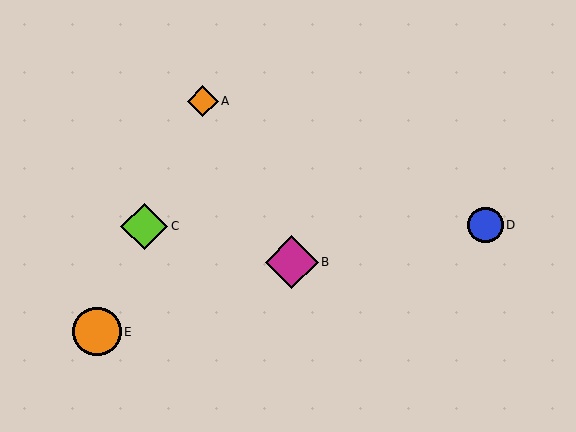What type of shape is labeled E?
Shape E is an orange circle.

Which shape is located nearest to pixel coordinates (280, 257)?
The magenta diamond (labeled B) at (292, 262) is nearest to that location.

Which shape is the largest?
The magenta diamond (labeled B) is the largest.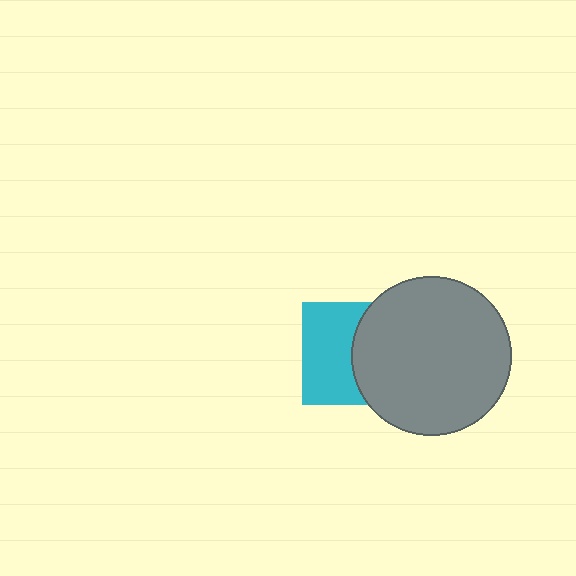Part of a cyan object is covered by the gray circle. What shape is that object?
It is a square.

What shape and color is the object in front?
The object in front is a gray circle.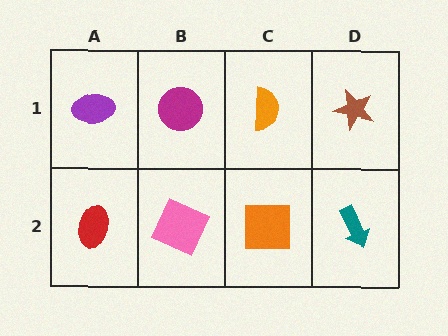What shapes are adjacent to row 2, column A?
A purple ellipse (row 1, column A), a pink square (row 2, column B).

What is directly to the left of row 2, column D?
An orange square.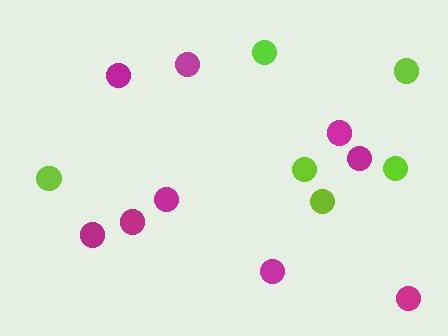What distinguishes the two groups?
There are 2 groups: one group of lime circles (6) and one group of magenta circles (9).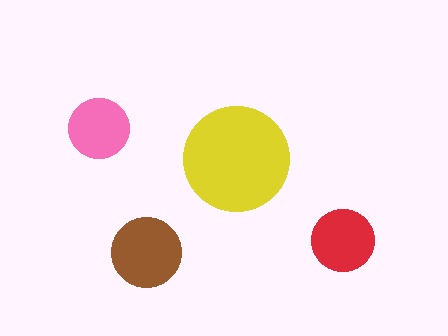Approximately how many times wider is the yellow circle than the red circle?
About 1.5 times wider.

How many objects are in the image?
There are 4 objects in the image.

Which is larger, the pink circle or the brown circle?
The brown one.